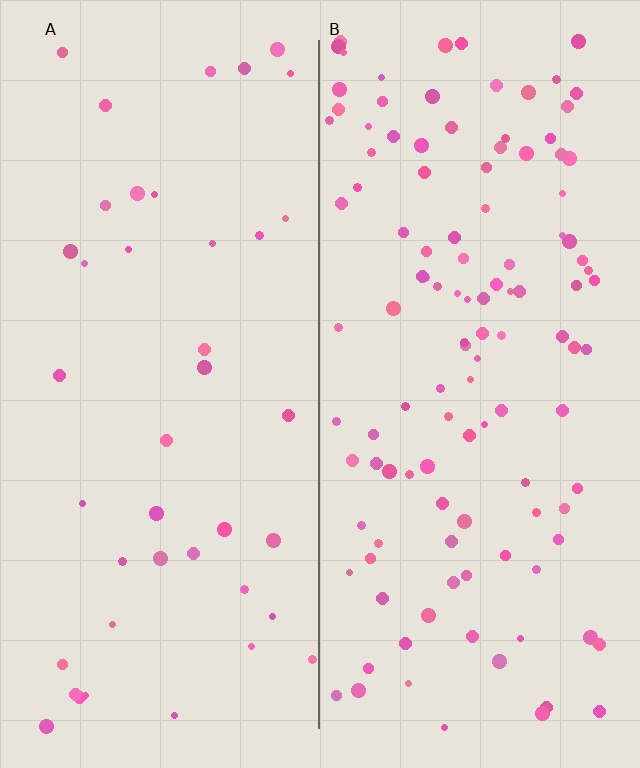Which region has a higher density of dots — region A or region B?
B (the right).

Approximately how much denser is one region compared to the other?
Approximately 2.9× — region B over region A.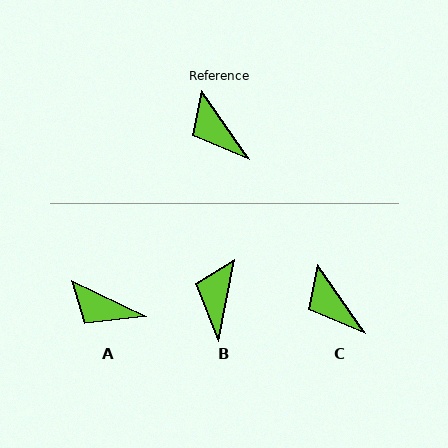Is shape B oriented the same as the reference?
No, it is off by about 46 degrees.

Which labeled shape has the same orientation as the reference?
C.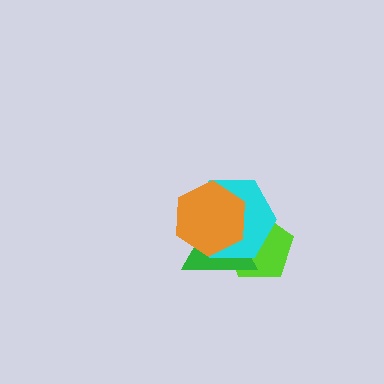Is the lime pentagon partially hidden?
Yes, it is partially covered by another shape.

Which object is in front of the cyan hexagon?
The orange hexagon is in front of the cyan hexagon.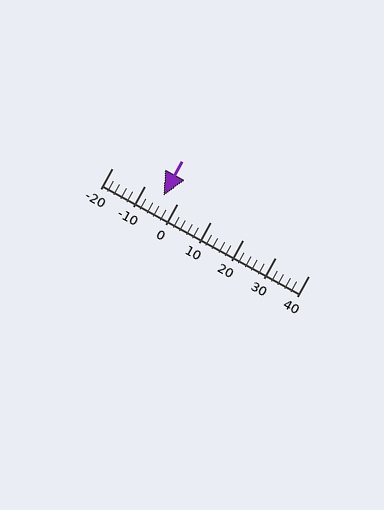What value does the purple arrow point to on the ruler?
The purple arrow points to approximately -4.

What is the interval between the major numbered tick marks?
The major tick marks are spaced 10 units apart.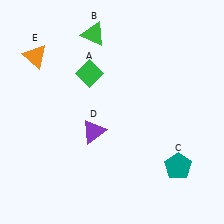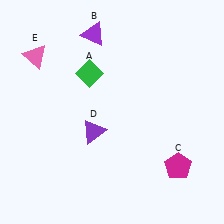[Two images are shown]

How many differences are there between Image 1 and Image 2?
There are 3 differences between the two images.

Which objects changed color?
B changed from green to purple. C changed from teal to magenta. E changed from orange to pink.